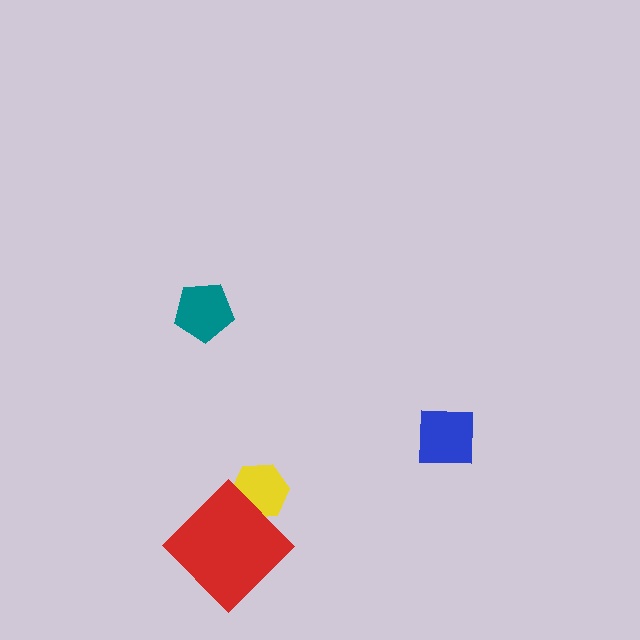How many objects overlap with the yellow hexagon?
1 object overlaps with the yellow hexagon.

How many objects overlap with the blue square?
0 objects overlap with the blue square.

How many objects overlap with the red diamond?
1 object overlaps with the red diamond.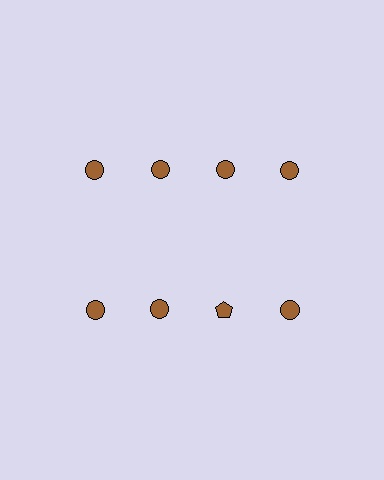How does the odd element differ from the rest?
It has a different shape: pentagon instead of circle.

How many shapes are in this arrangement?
There are 8 shapes arranged in a grid pattern.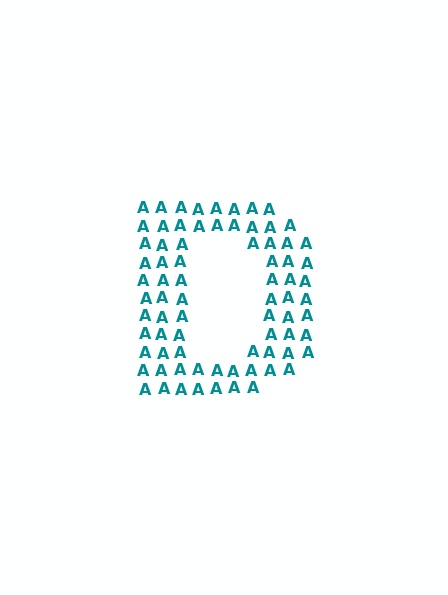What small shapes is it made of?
It is made of small letter A's.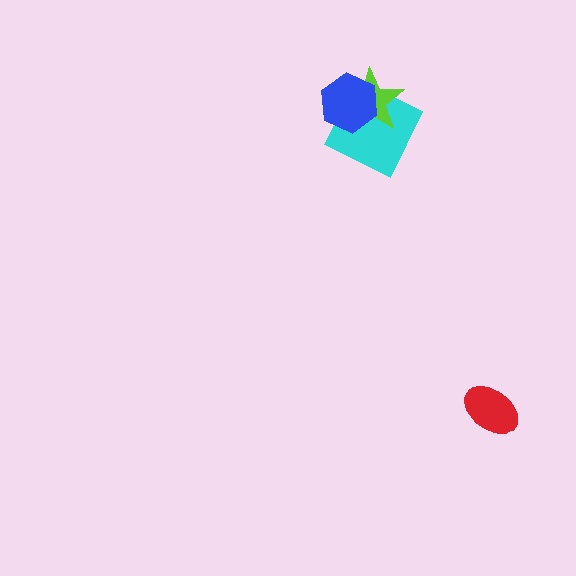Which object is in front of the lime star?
The blue hexagon is in front of the lime star.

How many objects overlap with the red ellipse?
0 objects overlap with the red ellipse.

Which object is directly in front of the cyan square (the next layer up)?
The lime star is directly in front of the cyan square.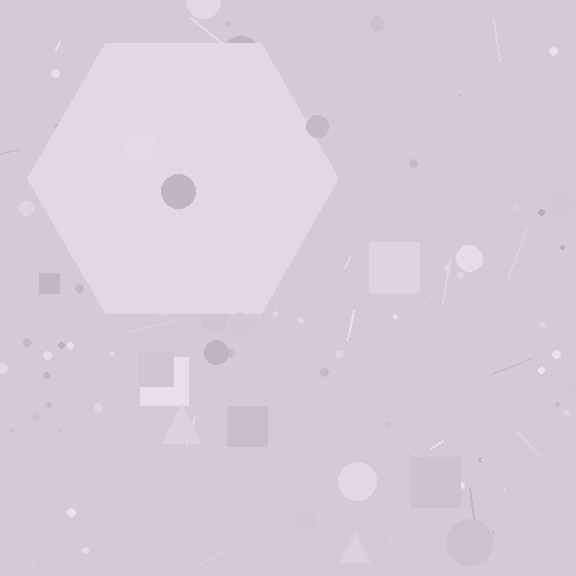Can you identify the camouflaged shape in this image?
The camouflaged shape is a hexagon.